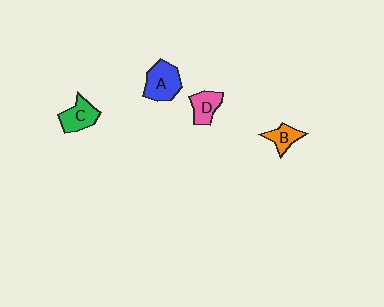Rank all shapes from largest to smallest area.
From largest to smallest: A (blue), C (green), D (pink), B (orange).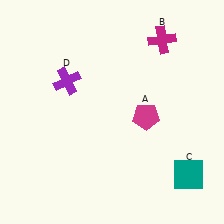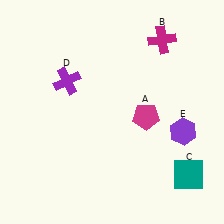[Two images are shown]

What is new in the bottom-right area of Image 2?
A purple hexagon (E) was added in the bottom-right area of Image 2.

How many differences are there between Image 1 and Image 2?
There is 1 difference between the two images.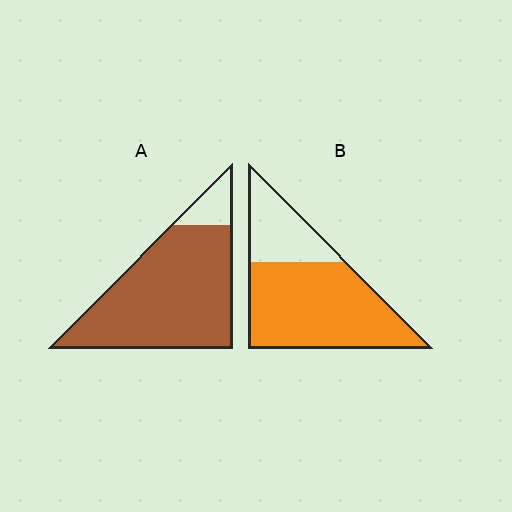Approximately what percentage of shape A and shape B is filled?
A is approximately 90% and B is approximately 70%.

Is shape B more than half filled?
Yes.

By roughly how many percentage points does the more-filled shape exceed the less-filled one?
By roughly 15 percentage points (A over B).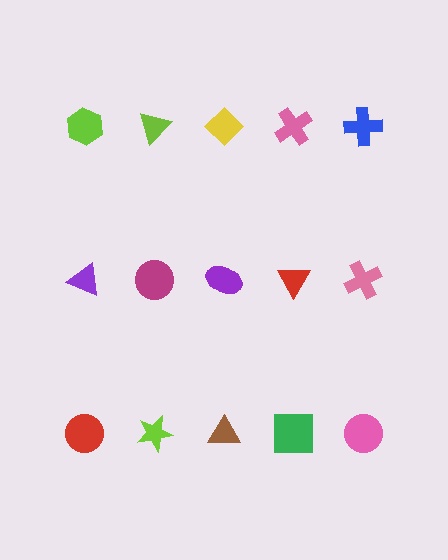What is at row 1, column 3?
A yellow diamond.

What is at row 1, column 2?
A lime triangle.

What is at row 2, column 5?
A pink cross.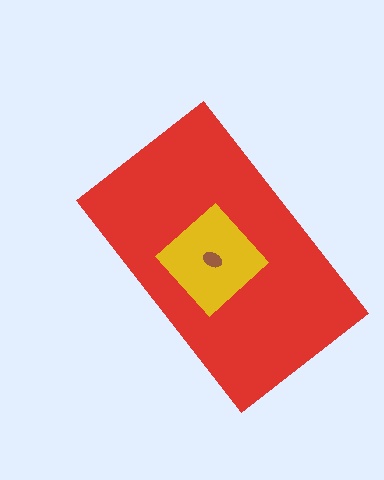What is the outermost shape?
The red rectangle.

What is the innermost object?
The brown ellipse.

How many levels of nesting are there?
3.